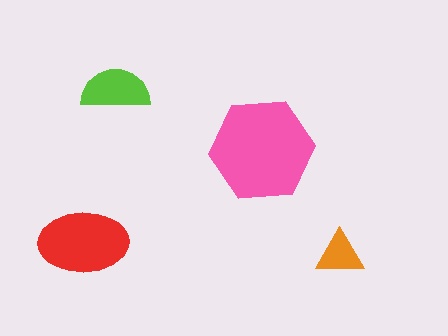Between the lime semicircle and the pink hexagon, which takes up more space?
The pink hexagon.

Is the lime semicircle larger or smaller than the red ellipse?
Smaller.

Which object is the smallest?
The orange triangle.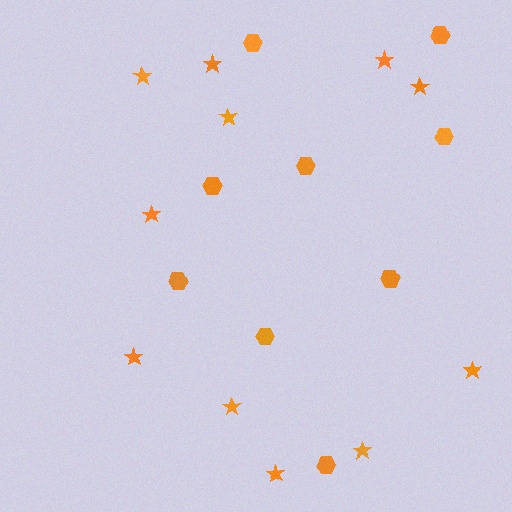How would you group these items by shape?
There are 2 groups: one group of hexagons (9) and one group of stars (11).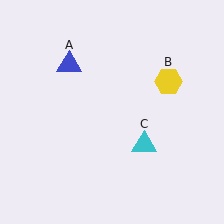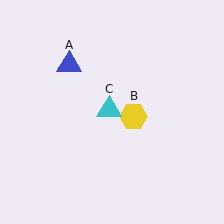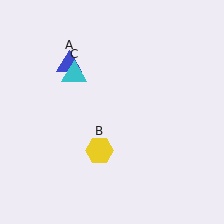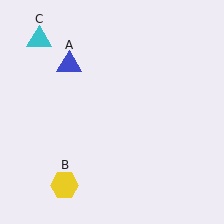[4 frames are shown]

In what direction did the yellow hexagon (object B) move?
The yellow hexagon (object B) moved down and to the left.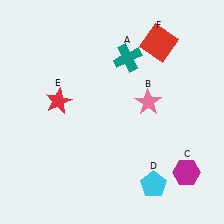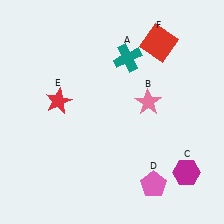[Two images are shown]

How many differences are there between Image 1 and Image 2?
There is 1 difference between the two images.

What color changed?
The pentagon (D) changed from cyan in Image 1 to pink in Image 2.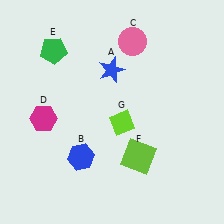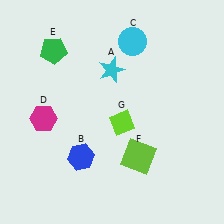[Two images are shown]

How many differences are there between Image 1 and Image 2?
There are 2 differences between the two images.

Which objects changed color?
A changed from blue to cyan. C changed from pink to cyan.